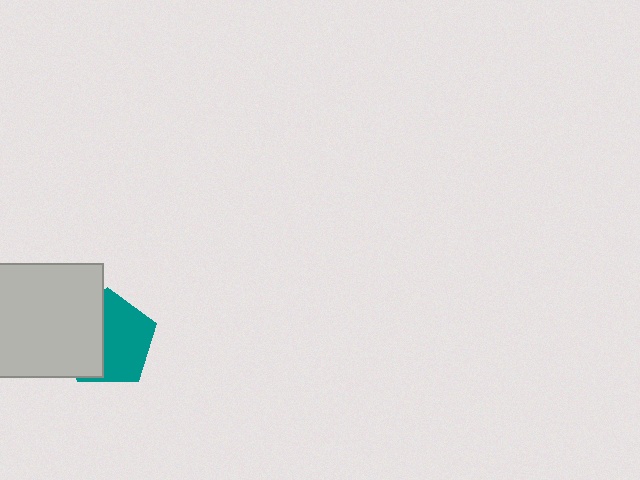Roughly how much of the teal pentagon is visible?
About half of it is visible (roughly 58%).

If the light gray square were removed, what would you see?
You would see the complete teal pentagon.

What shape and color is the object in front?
The object in front is a light gray square.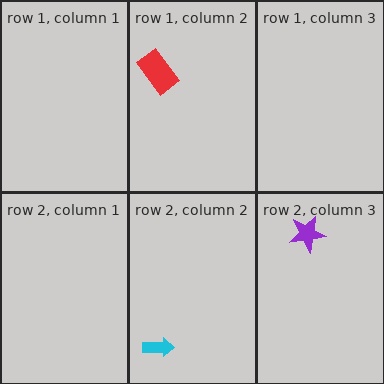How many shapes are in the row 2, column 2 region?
1.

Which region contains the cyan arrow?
The row 2, column 2 region.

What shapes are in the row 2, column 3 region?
The purple star.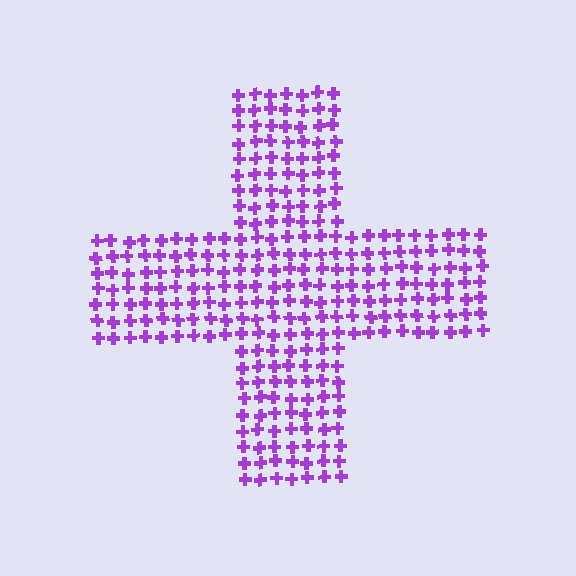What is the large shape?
The large shape is a cross.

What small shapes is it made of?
It is made of small crosses.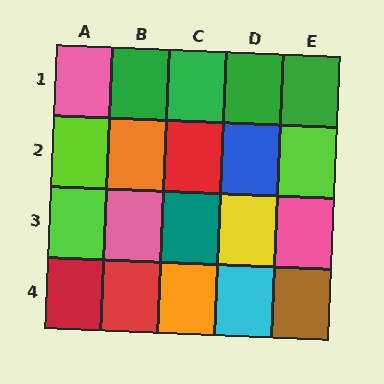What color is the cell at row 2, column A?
Lime.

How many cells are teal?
1 cell is teal.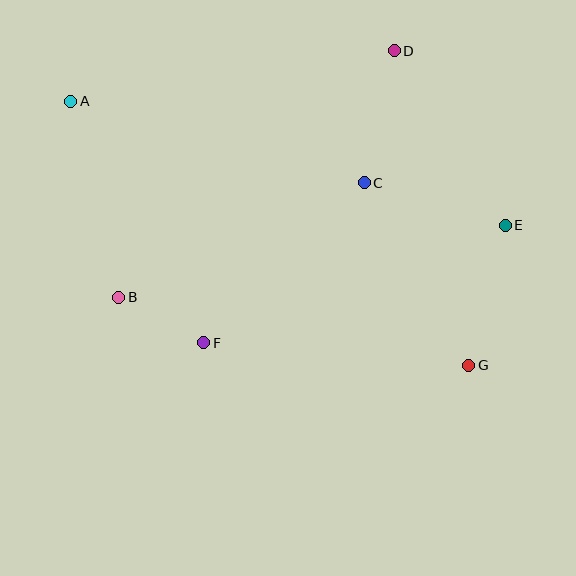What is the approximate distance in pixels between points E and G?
The distance between E and G is approximately 145 pixels.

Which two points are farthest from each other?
Points A and G are farthest from each other.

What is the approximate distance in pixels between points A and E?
The distance between A and E is approximately 452 pixels.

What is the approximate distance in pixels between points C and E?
The distance between C and E is approximately 147 pixels.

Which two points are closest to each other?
Points B and F are closest to each other.